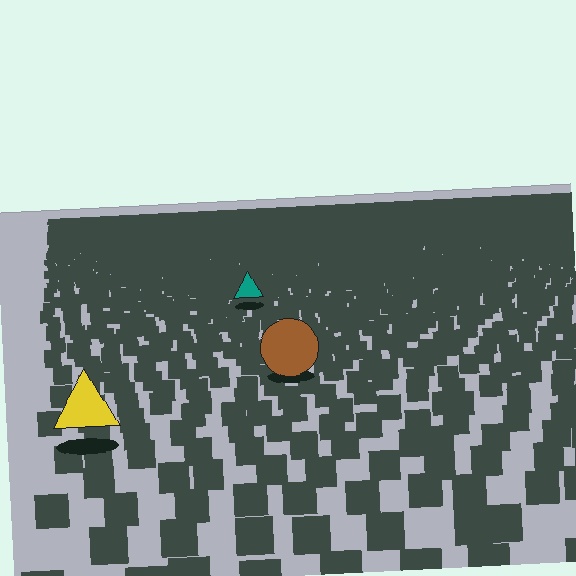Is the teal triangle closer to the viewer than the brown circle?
No. The brown circle is closer — you can tell from the texture gradient: the ground texture is coarser near it.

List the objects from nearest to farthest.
From nearest to farthest: the yellow triangle, the brown circle, the teal triangle.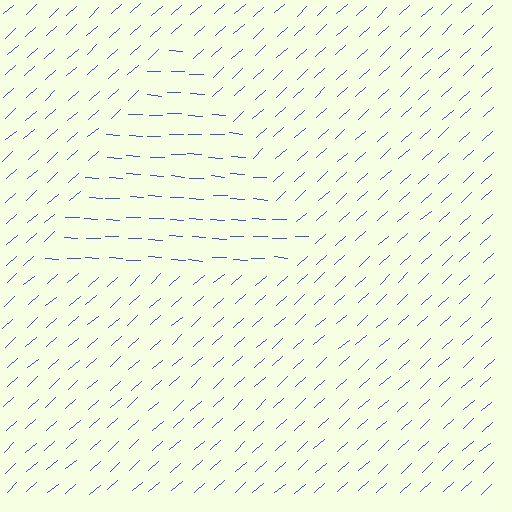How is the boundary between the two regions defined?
The boundary is defined purely by a change in line orientation (approximately 45 degrees difference). All lines are the same color and thickness.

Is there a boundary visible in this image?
Yes, there is a texture boundary formed by a change in line orientation.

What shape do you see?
I see a triangle.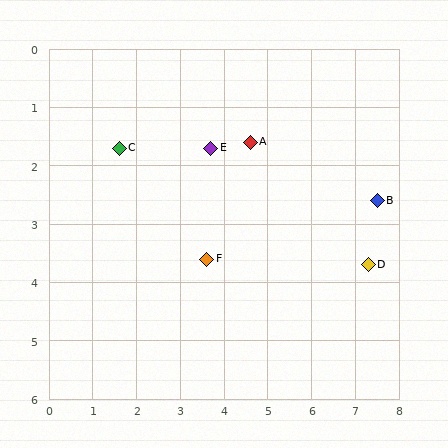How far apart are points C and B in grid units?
Points C and B are about 6.0 grid units apart.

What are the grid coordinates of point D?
Point D is at approximately (7.3, 3.7).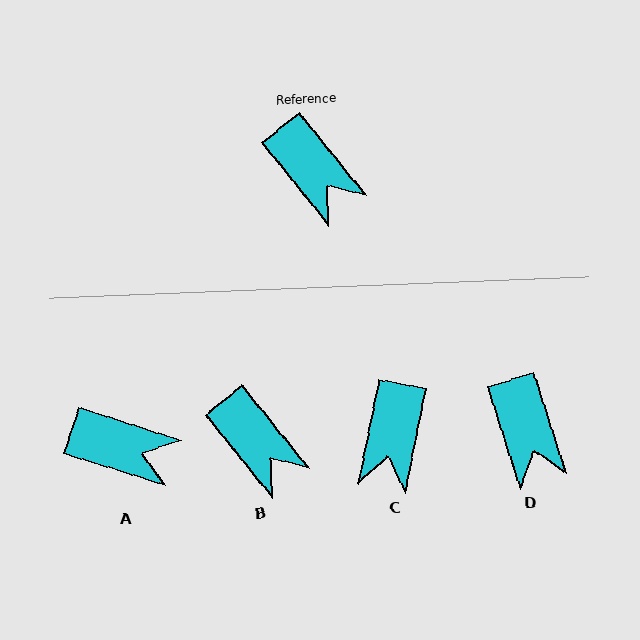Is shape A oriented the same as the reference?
No, it is off by about 34 degrees.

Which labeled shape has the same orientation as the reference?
B.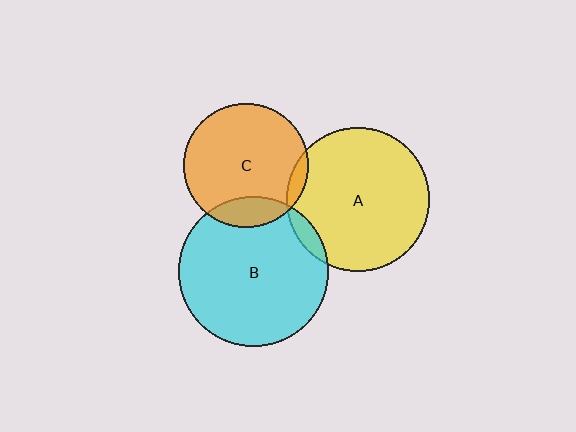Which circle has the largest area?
Circle B (cyan).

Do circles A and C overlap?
Yes.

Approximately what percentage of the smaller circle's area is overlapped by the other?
Approximately 5%.